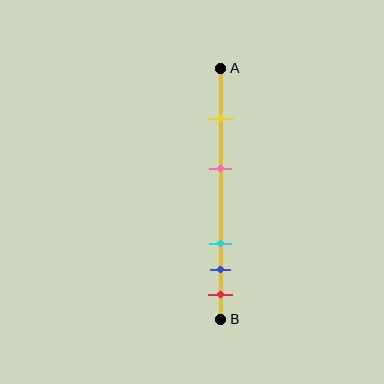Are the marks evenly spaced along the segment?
No, the marks are not evenly spaced.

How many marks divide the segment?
There are 5 marks dividing the segment.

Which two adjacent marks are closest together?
The blue and red marks are the closest adjacent pair.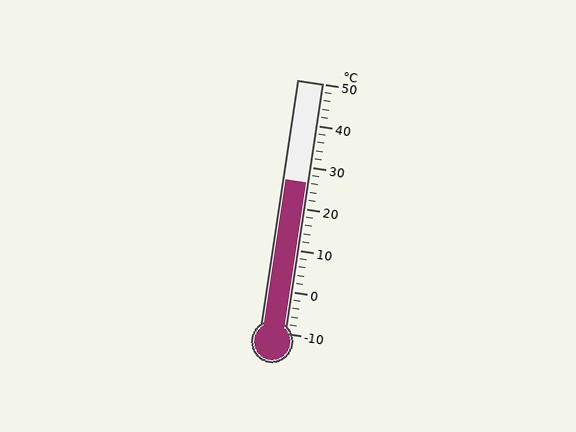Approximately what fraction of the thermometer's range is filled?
The thermometer is filled to approximately 60% of its range.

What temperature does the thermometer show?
The thermometer shows approximately 26°C.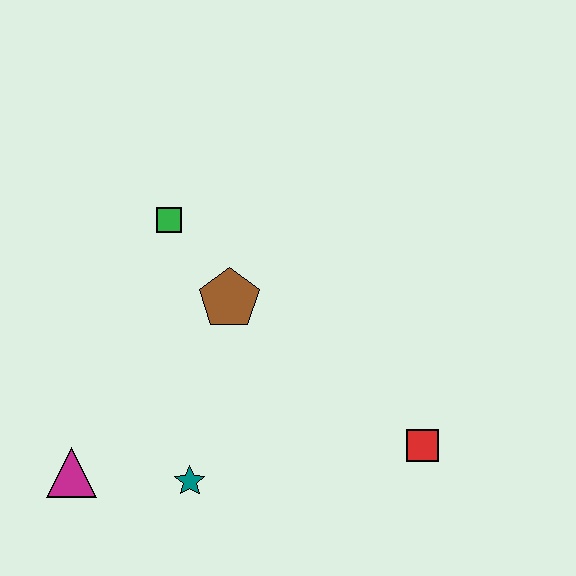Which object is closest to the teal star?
The magenta triangle is closest to the teal star.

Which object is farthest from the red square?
The magenta triangle is farthest from the red square.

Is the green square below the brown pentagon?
No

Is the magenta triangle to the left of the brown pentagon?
Yes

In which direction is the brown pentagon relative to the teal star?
The brown pentagon is above the teal star.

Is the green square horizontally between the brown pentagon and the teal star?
No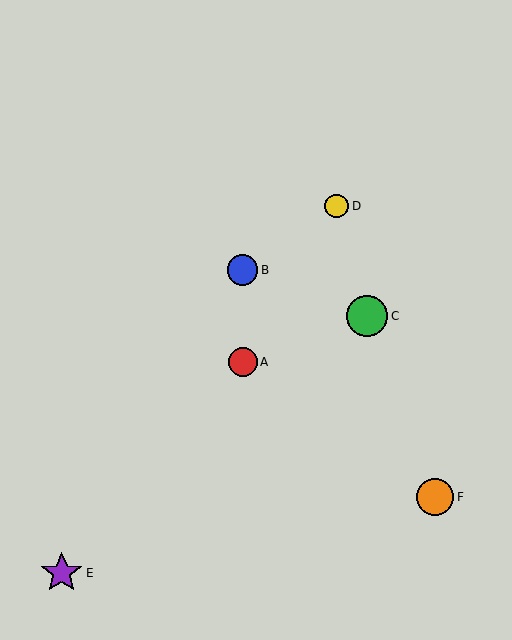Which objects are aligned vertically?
Objects A, B are aligned vertically.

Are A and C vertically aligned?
No, A is at x≈243 and C is at x≈367.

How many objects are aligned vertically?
2 objects (A, B) are aligned vertically.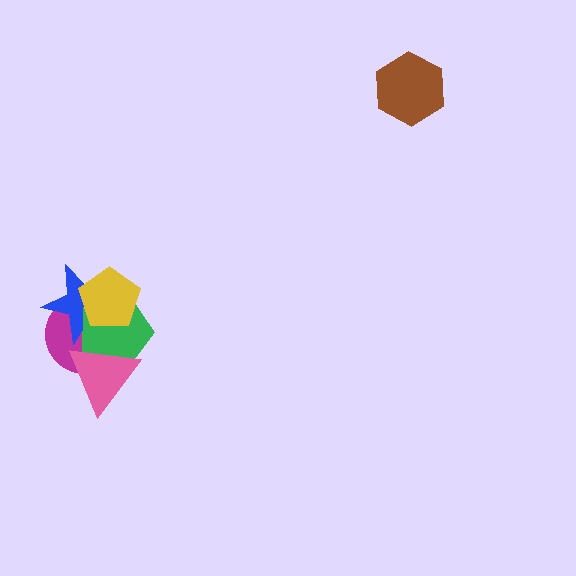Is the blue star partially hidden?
Yes, it is partially covered by another shape.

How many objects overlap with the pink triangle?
3 objects overlap with the pink triangle.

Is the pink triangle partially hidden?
No, no other shape covers it.